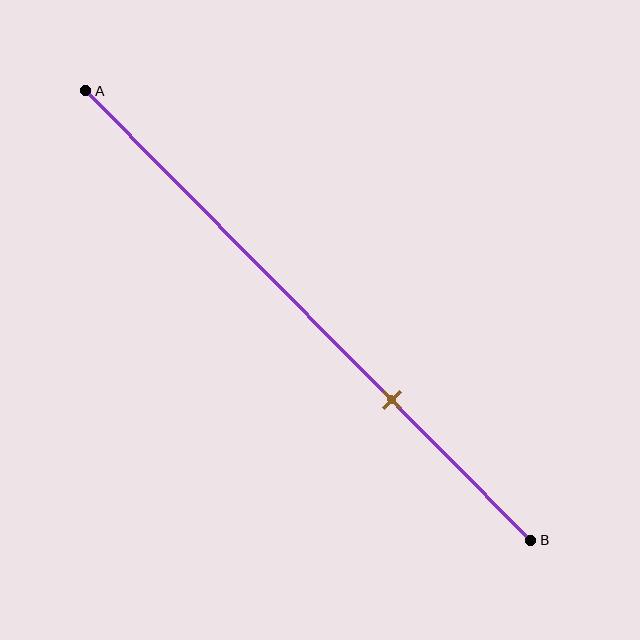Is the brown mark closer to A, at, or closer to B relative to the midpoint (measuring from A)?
The brown mark is closer to point B than the midpoint of segment AB.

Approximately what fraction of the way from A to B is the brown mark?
The brown mark is approximately 70% of the way from A to B.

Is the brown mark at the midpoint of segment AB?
No, the mark is at about 70% from A, not at the 50% midpoint.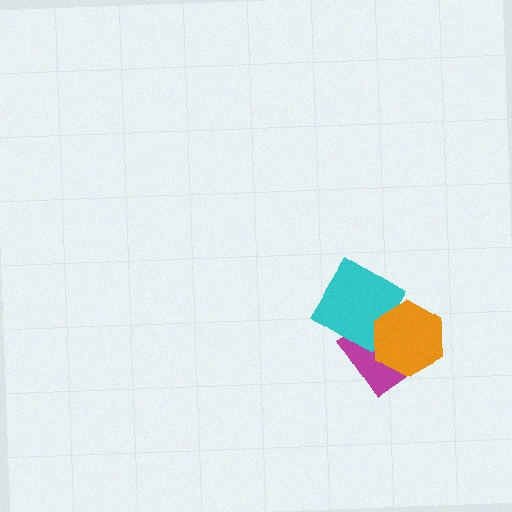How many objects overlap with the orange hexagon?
2 objects overlap with the orange hexagon.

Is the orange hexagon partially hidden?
No, no other shape covers it.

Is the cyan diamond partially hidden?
Yes, it is partially covered by another shape.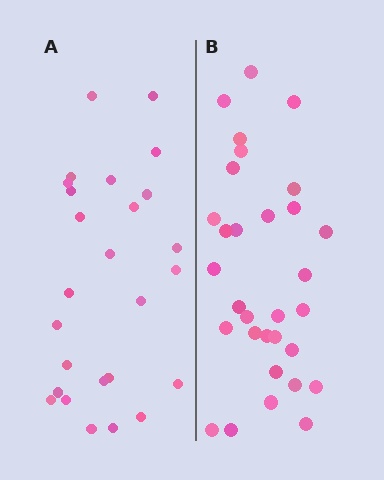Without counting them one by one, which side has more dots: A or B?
Region B (the right region) has more dots.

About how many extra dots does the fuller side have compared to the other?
Region B has about 5 more dots than region A.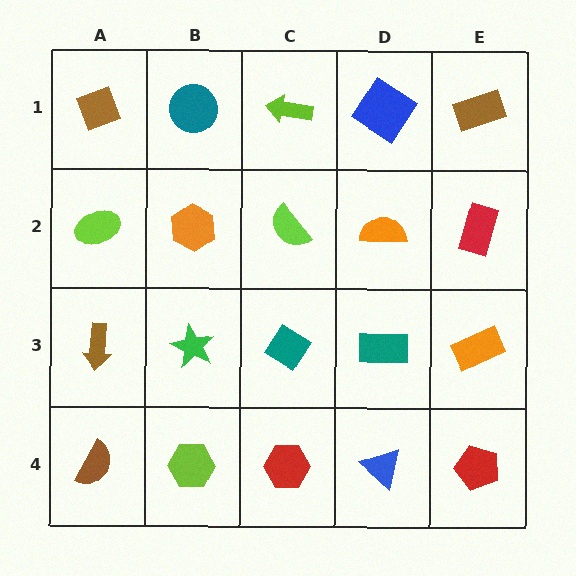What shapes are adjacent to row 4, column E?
An orange rectangle (row 3, column E), a blue triangle (row 4, column D).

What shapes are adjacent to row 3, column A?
A lime ellipse (row 2, column A), a brown semicircle (row 4, column A), a green star (row 3, column B).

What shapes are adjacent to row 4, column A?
A brown arrow (row 3, column A), a lime hexagon (row 4, column B).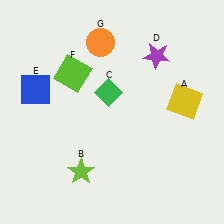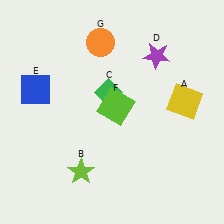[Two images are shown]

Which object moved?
The lime square (F) moved right.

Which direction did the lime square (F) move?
The lime square (F) moved right.